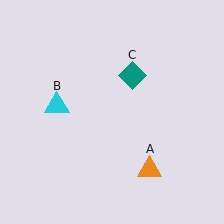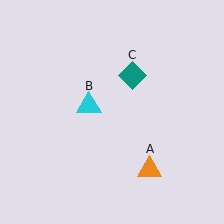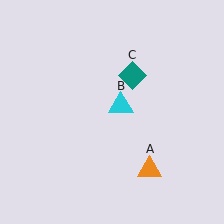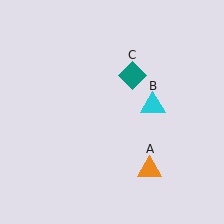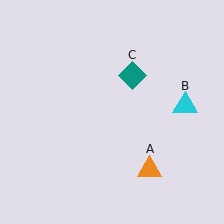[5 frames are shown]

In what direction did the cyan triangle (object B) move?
The cyan triangle (object B) moved right.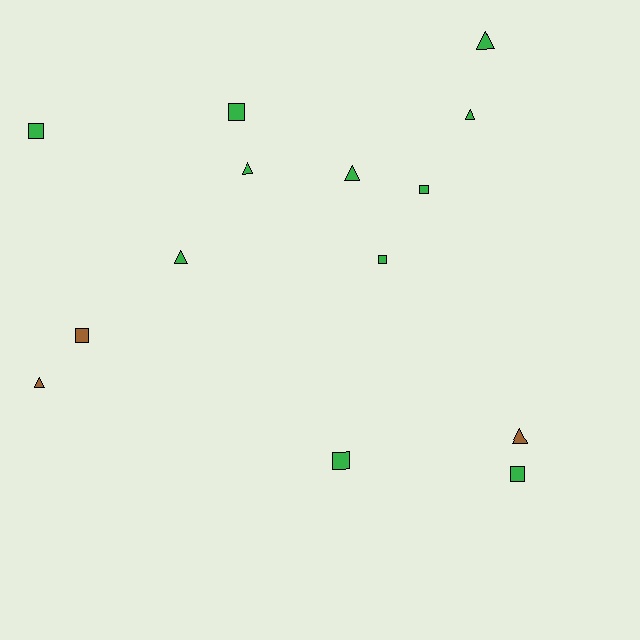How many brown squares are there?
There is 1 brown square.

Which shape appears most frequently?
Square, with 7 objects.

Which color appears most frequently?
Green, with 11 objects.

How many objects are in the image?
There are 14 objects.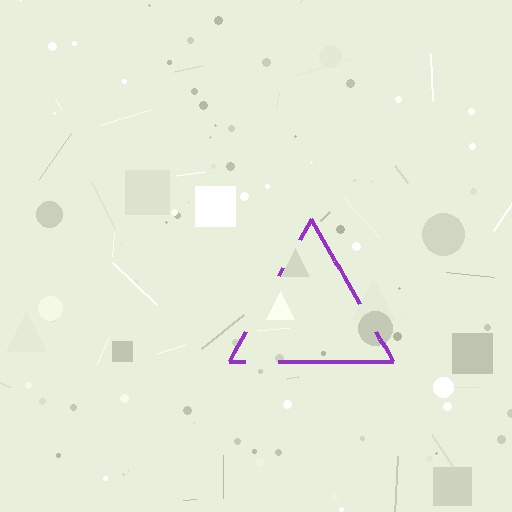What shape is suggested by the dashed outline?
The dashed outline suggests a triangle.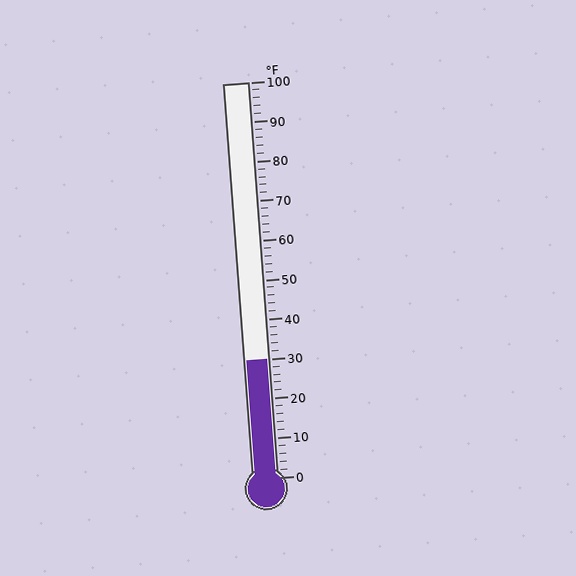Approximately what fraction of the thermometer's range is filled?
The thermometer is filled to approximately 30% of its range.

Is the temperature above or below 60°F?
The temperature is below 60°F.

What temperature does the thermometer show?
The thermometer shows approximately 30°F.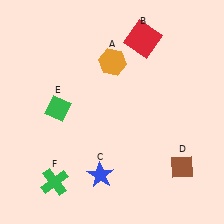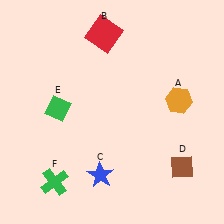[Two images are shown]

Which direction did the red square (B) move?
The red square (B) moved left.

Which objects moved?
The objects that moved are: the orange hexagon (A), the red square (B).